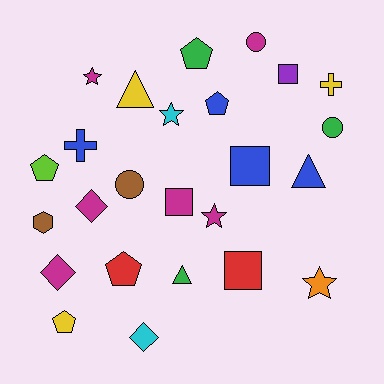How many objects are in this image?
There are 25 objects.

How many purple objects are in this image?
There is 1 purple object.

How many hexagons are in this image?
There is 1 hexagon.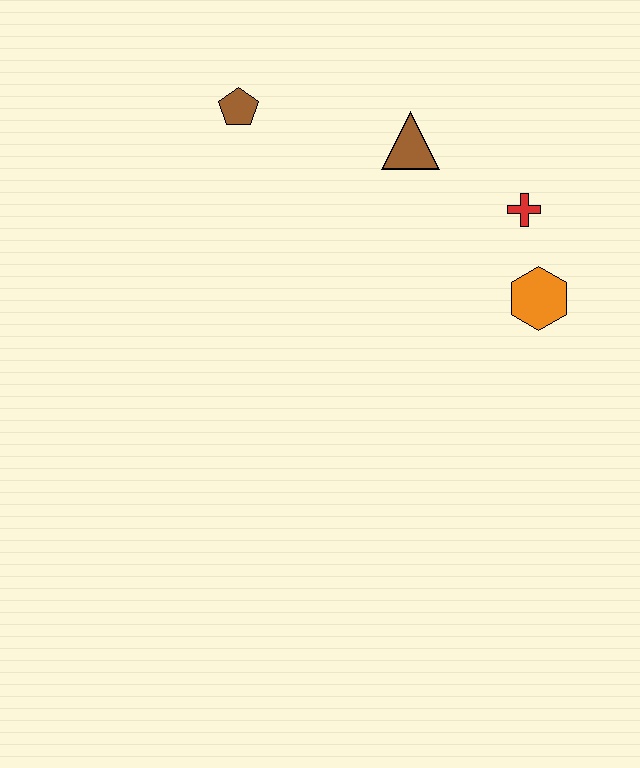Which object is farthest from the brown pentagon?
The orange hexagon is farthest from the brown pentagon.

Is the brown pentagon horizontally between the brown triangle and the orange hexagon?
No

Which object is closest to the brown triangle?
The red cross is closest to the brown triangle.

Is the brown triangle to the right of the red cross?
No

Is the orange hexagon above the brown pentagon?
No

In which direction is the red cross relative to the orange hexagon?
The red cross is above the orange hexagon.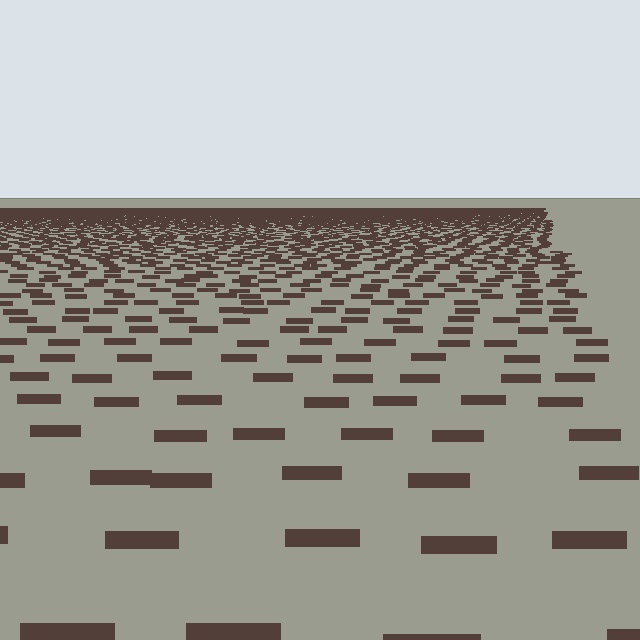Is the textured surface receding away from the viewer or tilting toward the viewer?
The surface is receding away from the viewer. Texture elements get smaller and denser toward the top.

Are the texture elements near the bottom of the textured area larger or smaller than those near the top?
Larger. Near the bottom, elements are closer to the viewer and appear at a bigger on-screen size.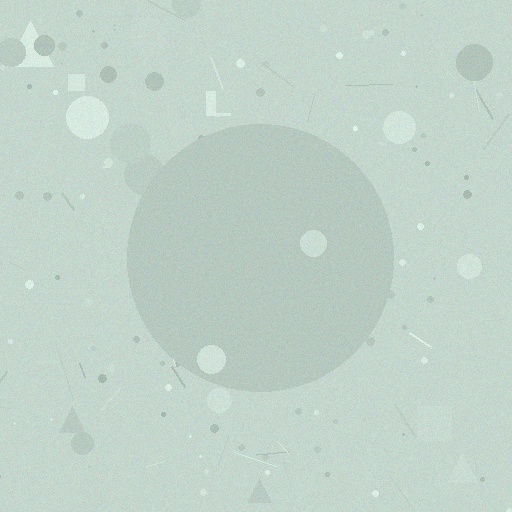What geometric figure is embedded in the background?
A circle is embedded in the background.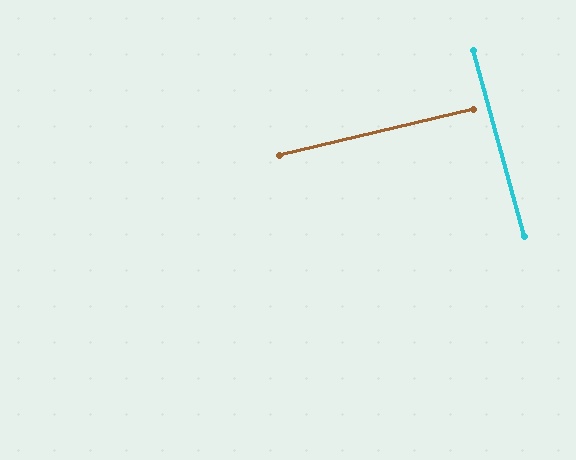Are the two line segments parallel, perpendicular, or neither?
Perpendicular — they meet at approximately 88°.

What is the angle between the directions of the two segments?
Approximately 88 degrees.